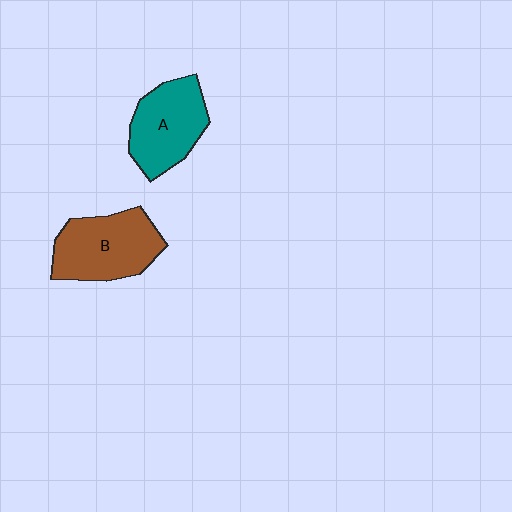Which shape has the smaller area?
Shape A (teal).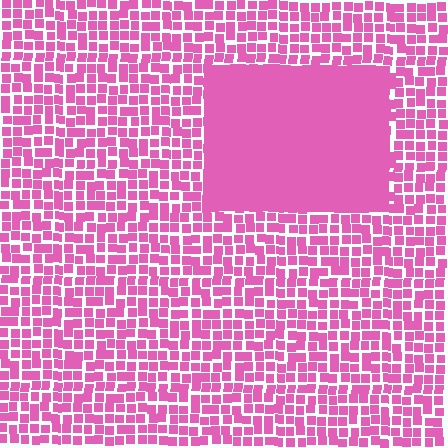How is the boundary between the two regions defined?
The boundary is defined by a change in element density (approximately 2.6x ratio). All elements are the same color, size, and shape.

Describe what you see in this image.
The image contains small pink elements arranged at two different densities. A rectangle-shaped region is visible where the elements are more densely packed than the surrounding area.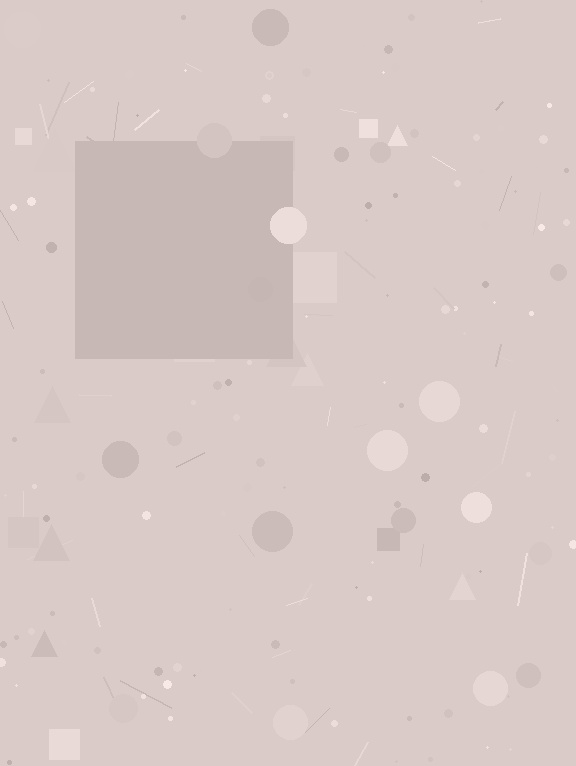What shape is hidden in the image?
A square is hidden in the image.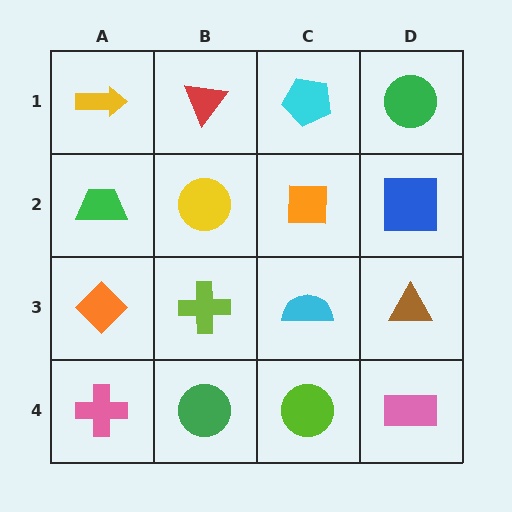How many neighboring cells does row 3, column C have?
4.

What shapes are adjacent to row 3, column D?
A blue square (row 2, column D), a pink rectangle (row 4, column D), a cyan semicircle (row 3, column C).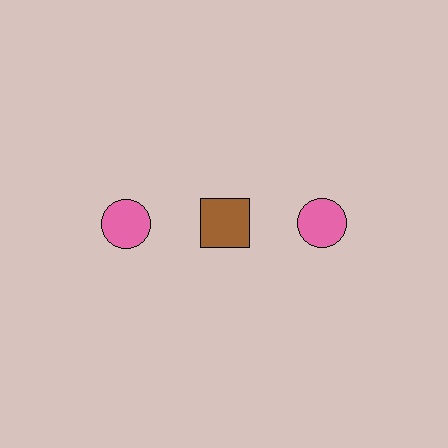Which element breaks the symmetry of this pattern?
The brown square in the top row, second from left column breaks the symmetry. All other shapes are pink circles.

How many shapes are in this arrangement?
There are 3 shapes arranged in a grid pattern.